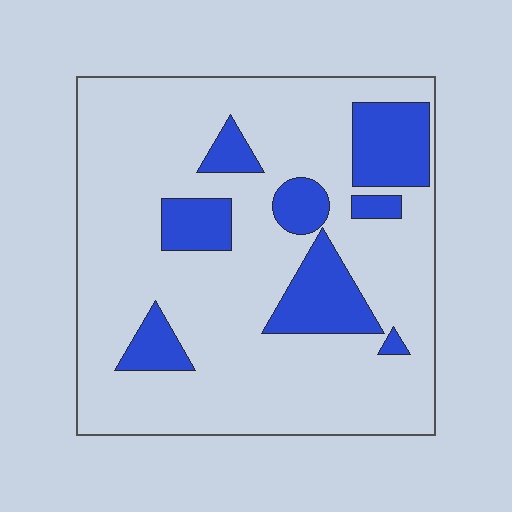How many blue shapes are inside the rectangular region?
8.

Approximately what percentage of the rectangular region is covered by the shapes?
Approximately 20%.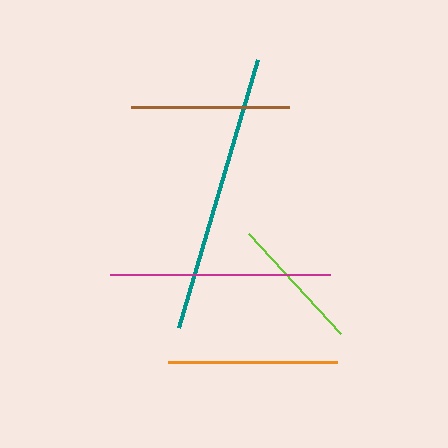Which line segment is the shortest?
The lime line is the shortest at approximately 136 pixels.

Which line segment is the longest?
The teal line is the longest at approximately 279 pixels.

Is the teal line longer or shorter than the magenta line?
The teal line is longer than the magenta line.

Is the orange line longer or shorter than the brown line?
The orange line is longer than the brown line.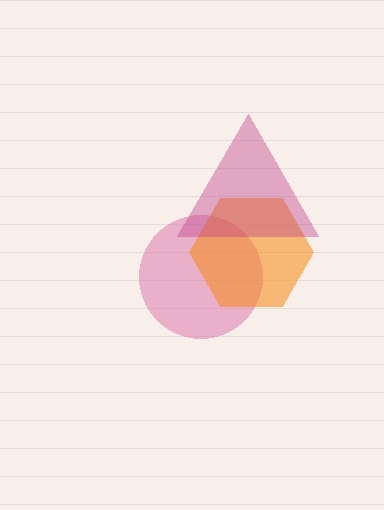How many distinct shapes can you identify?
There are 3 distinct shapes: a pink circle, an orange hexagon, a magenta triangle.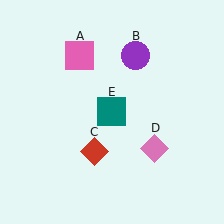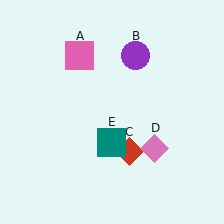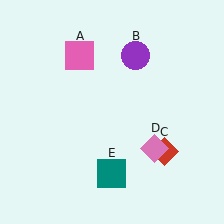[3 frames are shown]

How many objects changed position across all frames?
2 objects changed position: red diamond (object C), teal square (object E).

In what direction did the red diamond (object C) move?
The red diamond (object C) moved right.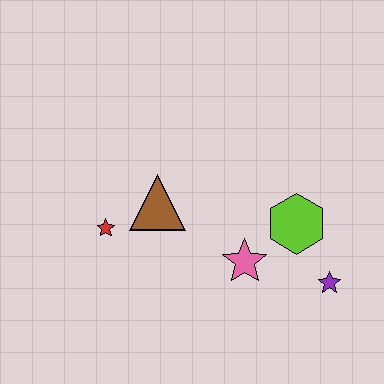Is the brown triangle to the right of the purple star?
No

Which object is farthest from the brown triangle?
The purple star is farthest from the brown triangle.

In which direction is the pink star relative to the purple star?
The pink star is to the left of the purple star.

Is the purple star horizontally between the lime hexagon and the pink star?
No